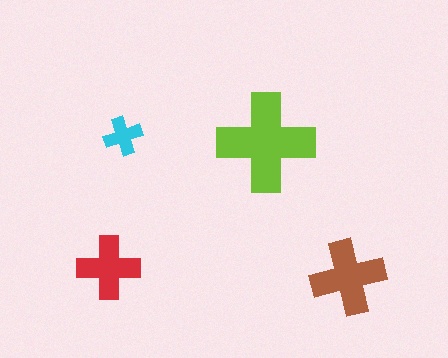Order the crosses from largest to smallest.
the lime one, the brown one, the red one, the cyan one.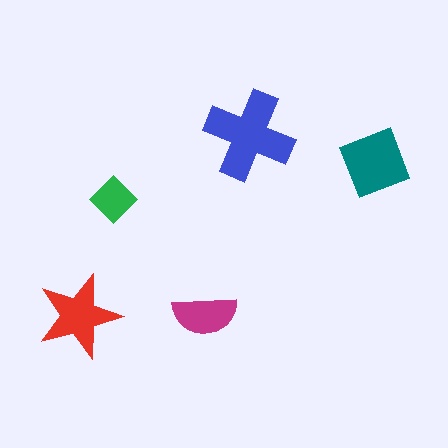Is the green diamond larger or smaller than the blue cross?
Smaller.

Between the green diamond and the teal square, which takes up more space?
The teal square.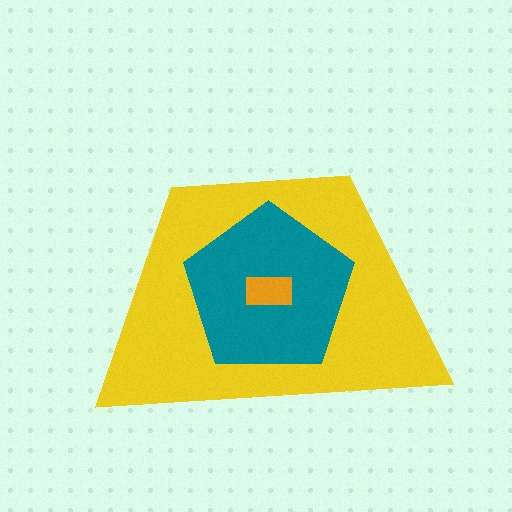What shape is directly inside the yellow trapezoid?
The teal pentagon.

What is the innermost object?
The orange rectangle.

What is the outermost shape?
The yellow trapezoid.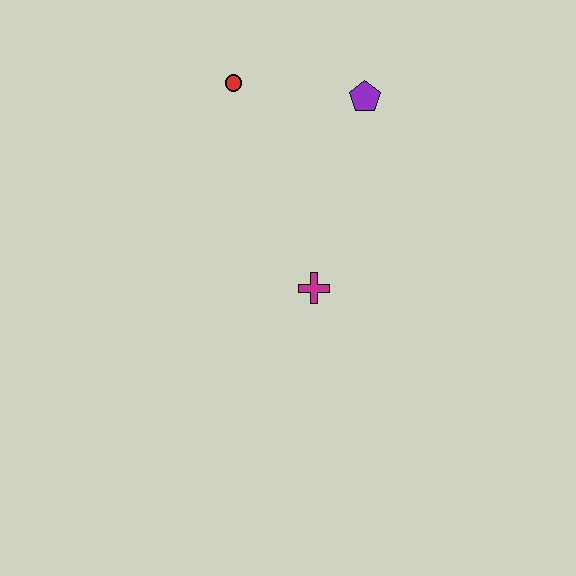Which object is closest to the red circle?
The purple pentagon is closest to the red circle.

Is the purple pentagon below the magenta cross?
No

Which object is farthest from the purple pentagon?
The magenta cross is farthest from the purple pentagon.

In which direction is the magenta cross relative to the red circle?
The magenta cross is below the red circle.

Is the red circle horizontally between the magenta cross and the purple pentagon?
No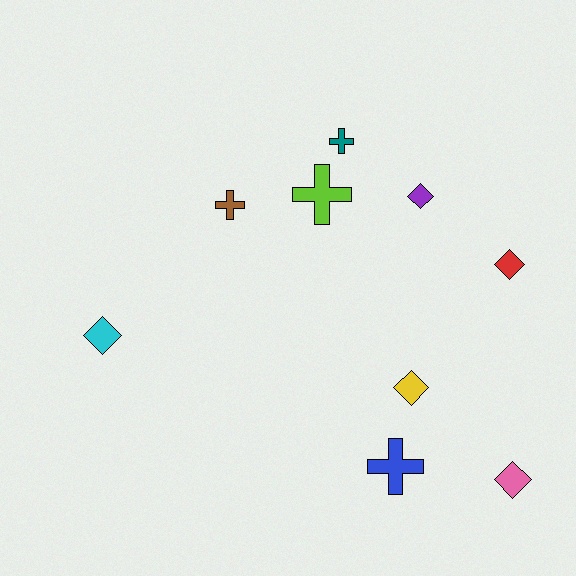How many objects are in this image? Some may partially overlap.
There are 9 objects.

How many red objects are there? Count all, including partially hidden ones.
There is 1 red object.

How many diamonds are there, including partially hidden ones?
There are 5 diamonds.